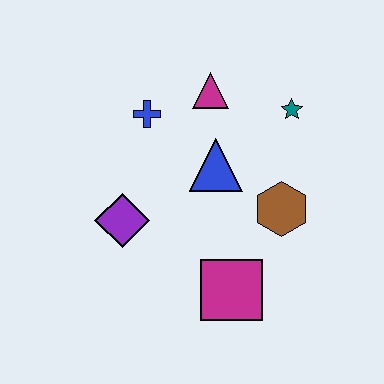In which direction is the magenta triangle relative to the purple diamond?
The magenta triangle is above the purple diamond.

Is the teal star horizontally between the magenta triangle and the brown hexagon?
No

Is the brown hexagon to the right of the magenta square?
Yes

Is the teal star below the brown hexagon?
No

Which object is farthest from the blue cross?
The magenta square is farthest from the blue cross.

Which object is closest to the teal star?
The magenta triangle is closest to the teal star.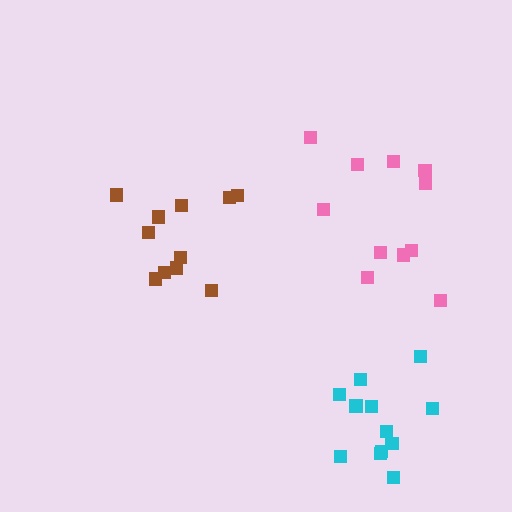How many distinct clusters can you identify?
There are 3 distinct clusters.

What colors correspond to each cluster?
The clusters are colored: cyan, pink, brown.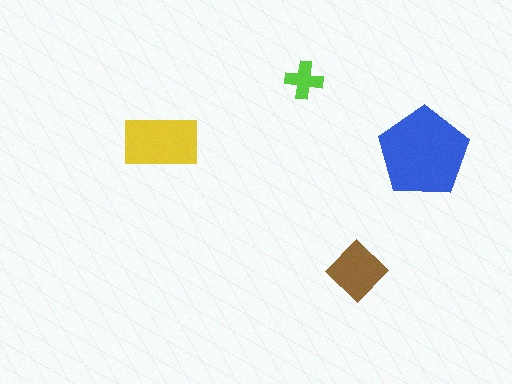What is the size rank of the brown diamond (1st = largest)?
3rd.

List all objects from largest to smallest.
The blue pentagon, the yellow rectangle, the brown diamond, the lime cross.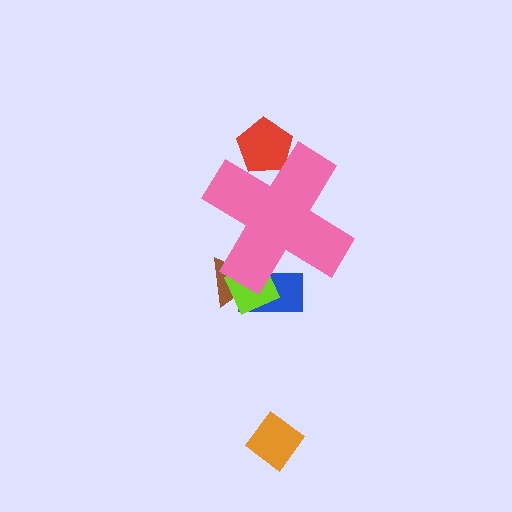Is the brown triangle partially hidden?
Yes, the brown triangle is partially hidden behind the pink cross.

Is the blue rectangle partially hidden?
Yes, the blue rectangle is partially hidden behind the pink cross.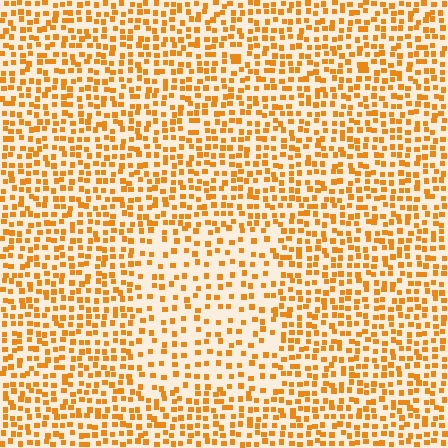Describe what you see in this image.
The image contains small orange elements arranged at two different densities. A rectangle-shaped region is visible where the elements are less densely packed than the surrounding area.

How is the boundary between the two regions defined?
The boundary is defined by a change in element density (approximately 1.8x ratio). All elements are the same color, size, and shape.